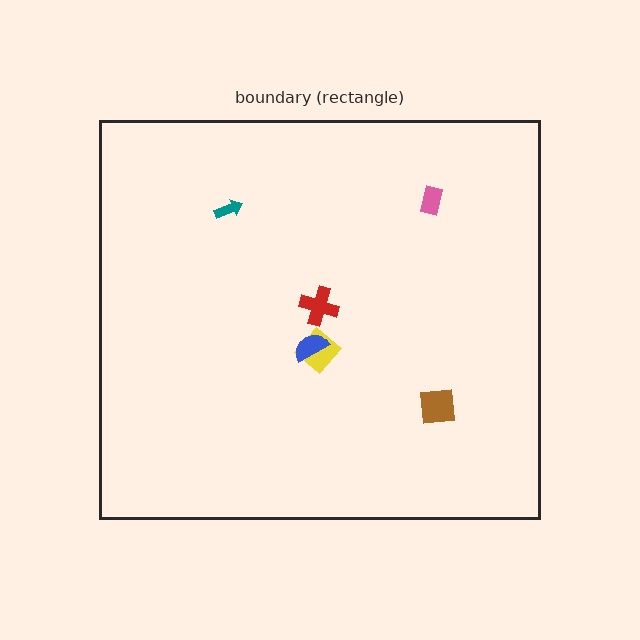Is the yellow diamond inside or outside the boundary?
Inside.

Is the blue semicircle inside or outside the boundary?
Inside.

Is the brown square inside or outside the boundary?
Inside.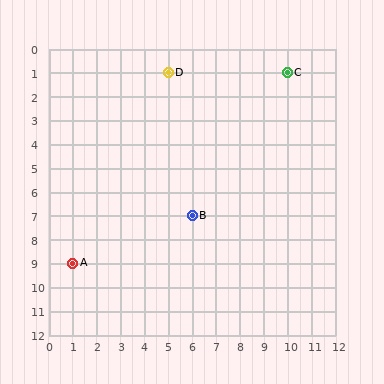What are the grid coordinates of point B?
Point B is at grid coordinates (6, 7).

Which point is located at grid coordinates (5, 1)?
Point D is at (5, 1).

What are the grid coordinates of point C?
Point C is at grid coordinates (10, 1).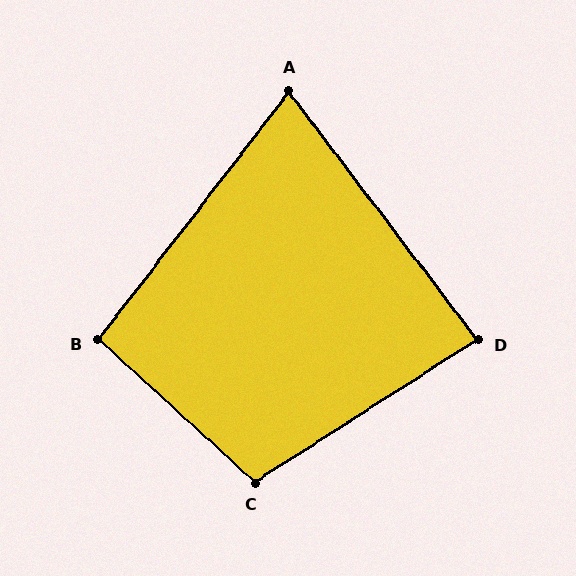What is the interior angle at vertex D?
Approximately 85 degrees (approximately right).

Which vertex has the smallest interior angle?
A, at approximately 75 degrees.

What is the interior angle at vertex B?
Approximately 95 degrees (approximately right).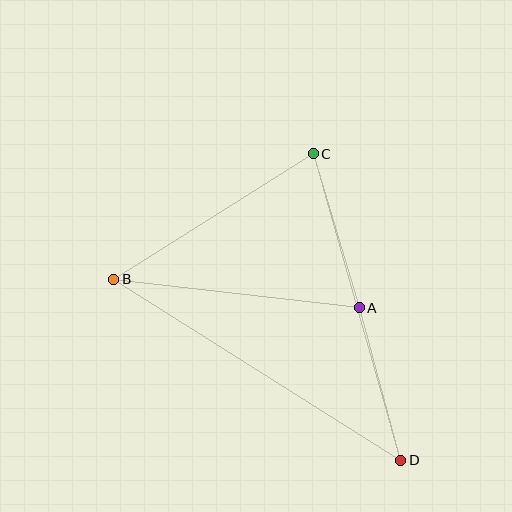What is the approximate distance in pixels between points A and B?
The distance between A and B is approximately 247 pixels.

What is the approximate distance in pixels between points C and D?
The distance between C and D is approximately 319 pixels.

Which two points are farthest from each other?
Points B and D are farthest from each other.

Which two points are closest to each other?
Points A and D are closest to each other.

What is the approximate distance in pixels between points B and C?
The distance between B and C is approximately 236 pixels.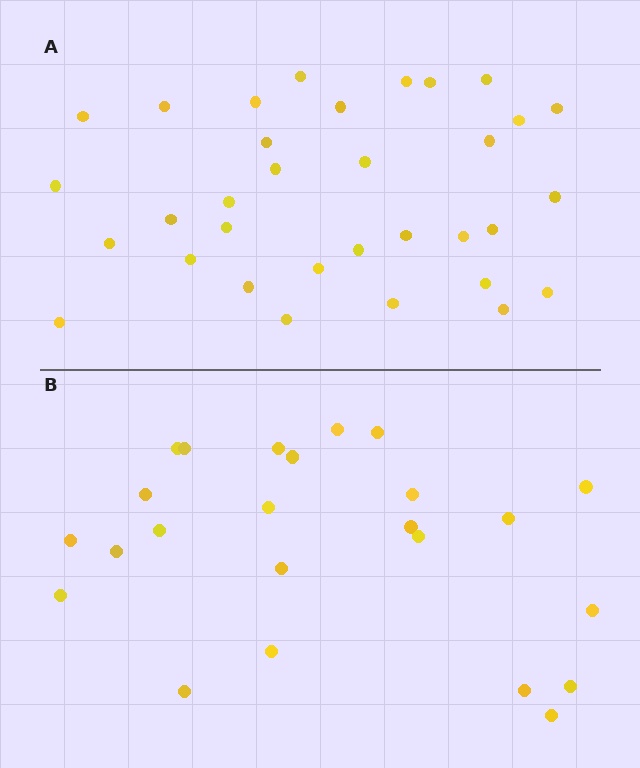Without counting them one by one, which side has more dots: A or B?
Region A (the top region) has more dots.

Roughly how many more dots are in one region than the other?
Region A has roughly 8 or so more dots than region B.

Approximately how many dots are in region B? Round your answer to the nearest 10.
About 20 dots. (The exact count is 24, which rounds to 20.)